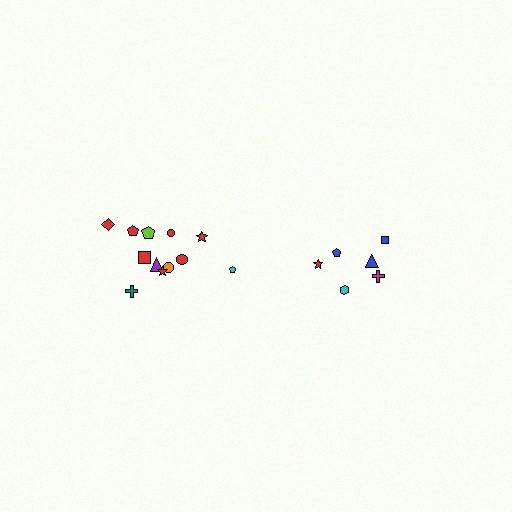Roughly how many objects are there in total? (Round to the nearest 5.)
Roughly 20 objects in total.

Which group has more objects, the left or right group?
The left group.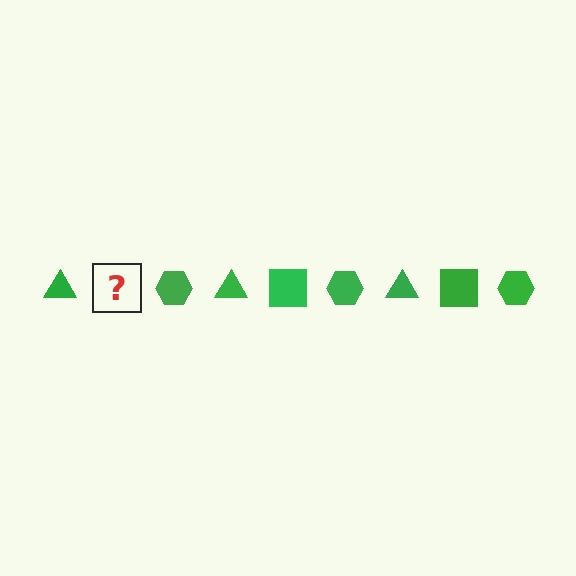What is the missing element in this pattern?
The missing element is a green square.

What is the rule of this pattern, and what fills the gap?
The rule is that the pattern cycles through triangle, square, hexagon shapes in green. The gap should be filled with a green square.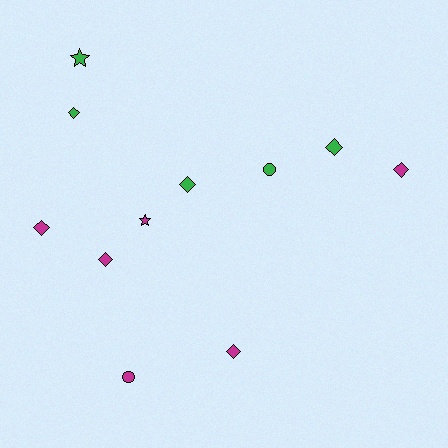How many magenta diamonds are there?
There are 4 magenta diamonds.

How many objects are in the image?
There are 11 objects.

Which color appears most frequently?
Magenta, with 6 objects.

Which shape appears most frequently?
Diamond, with 7 objects.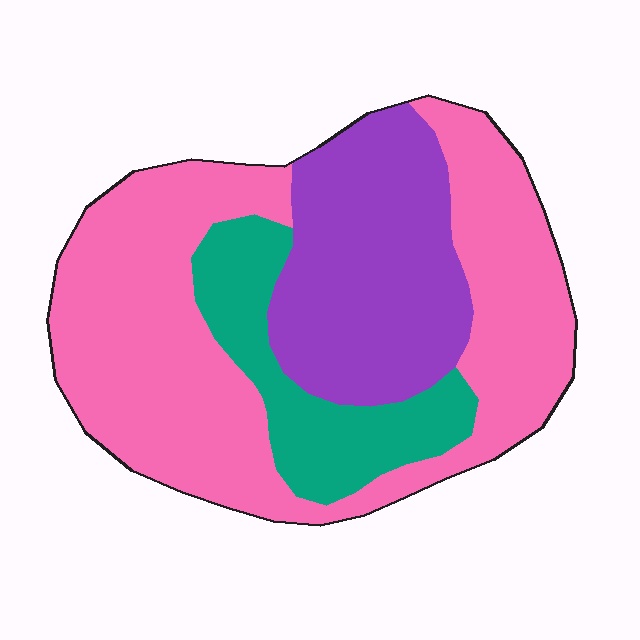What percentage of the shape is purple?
Purple covers about 30% of the shape.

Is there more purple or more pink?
Pink.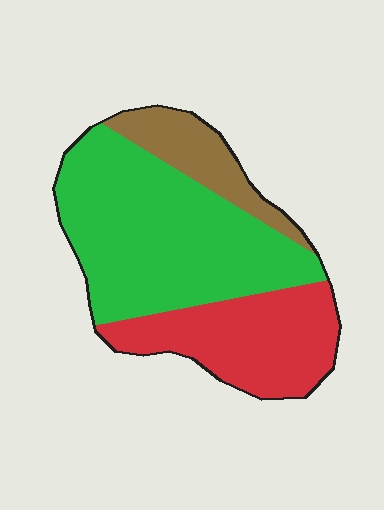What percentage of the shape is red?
Red covers about 30% of the shape.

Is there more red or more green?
Green.